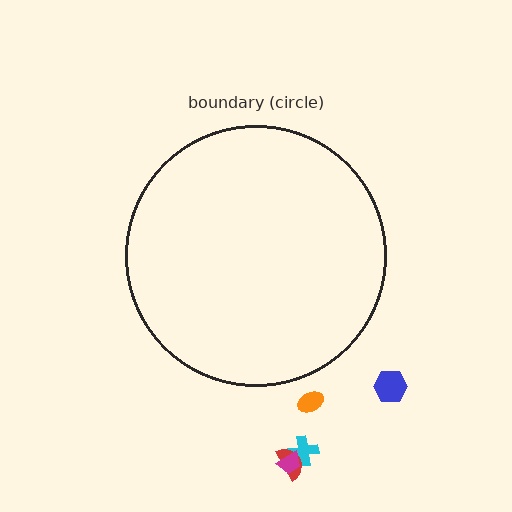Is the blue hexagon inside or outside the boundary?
Outside.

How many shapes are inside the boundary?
0 inside, 5 outside.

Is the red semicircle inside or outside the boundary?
Outside.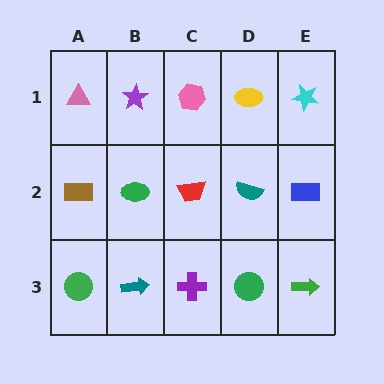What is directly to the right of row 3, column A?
A teal arrow.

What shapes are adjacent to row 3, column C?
A red trapezoid (row 2, column C), a teal arrow (row 3, column B), a green circle (row 3, column D).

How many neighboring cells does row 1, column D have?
3.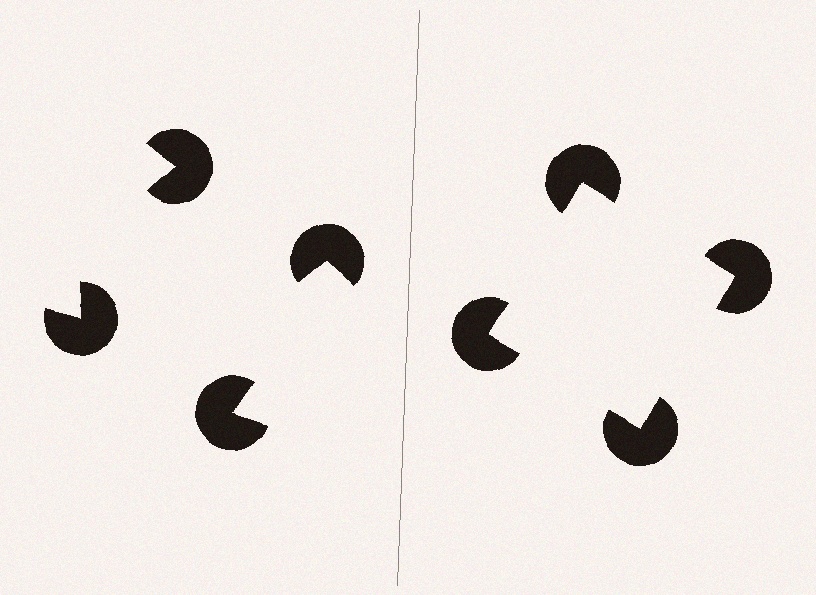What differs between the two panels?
The pac-man discs are positioned identically on both sides; only the wedge orientations differ. On the right they align to a square; on the left they are misaligned.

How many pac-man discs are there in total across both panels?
8 — 4 on each side.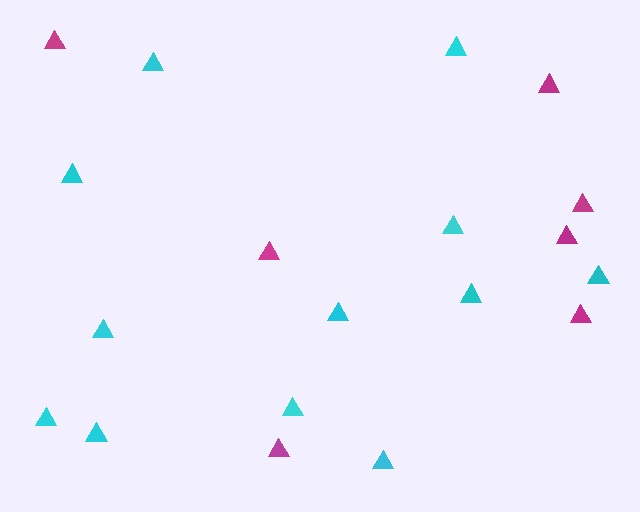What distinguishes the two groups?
There are 2 groups: one group of cyan triangles (12) and one group of magenta triangles (7).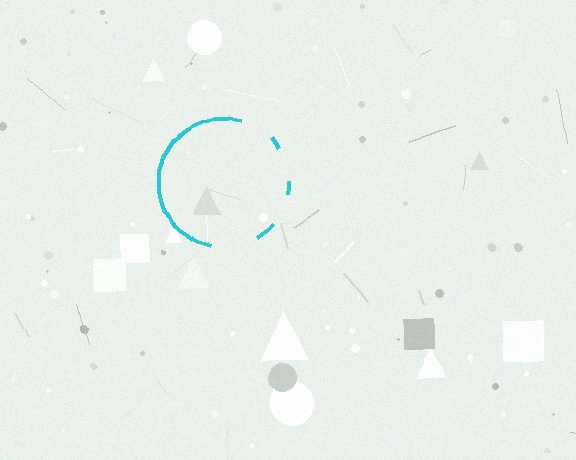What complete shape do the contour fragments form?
The contour fragments form a circle.